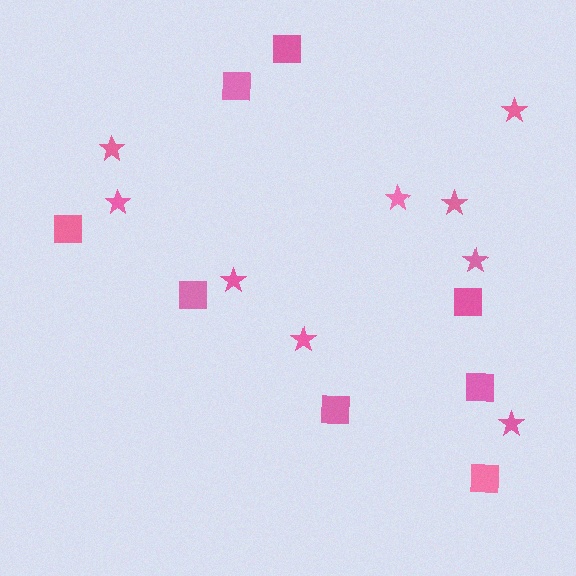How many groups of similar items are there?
There are 2 groups: one group of stars (9) and one group of squares (8).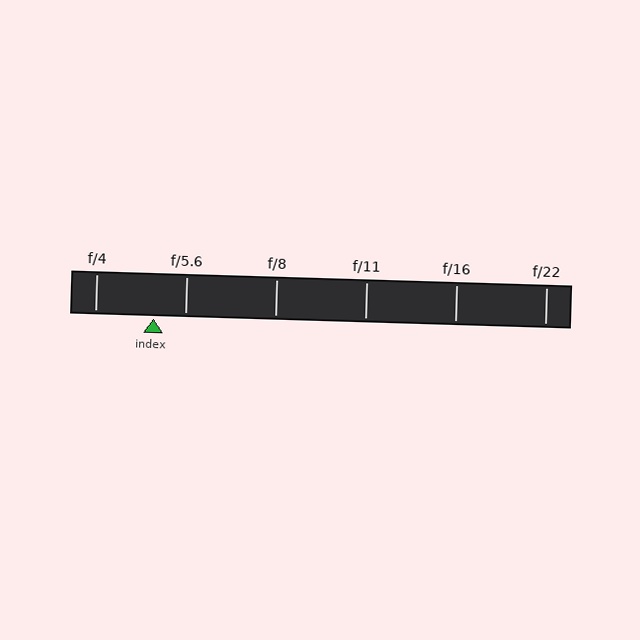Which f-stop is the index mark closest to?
The index mark is closest to f/5.6.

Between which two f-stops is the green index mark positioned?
The index mark is between f/4 and f/5.6.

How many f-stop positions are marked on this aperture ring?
There are 6 f-stop positions marked.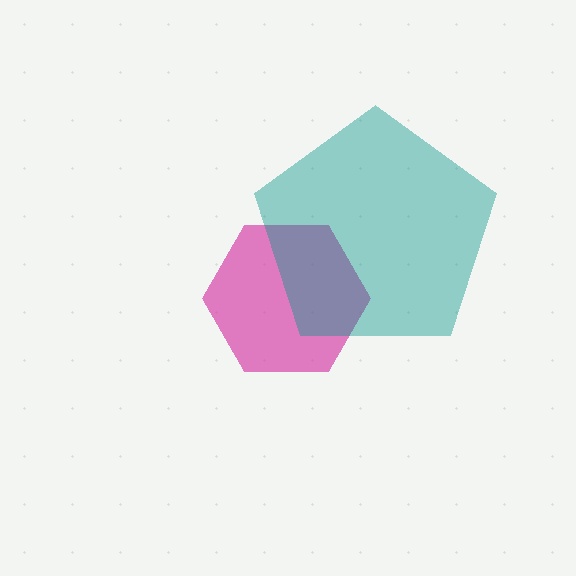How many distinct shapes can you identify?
There are 2 distinct shapes: a magenta hexagon, a teal pentagon.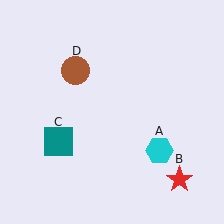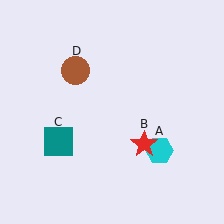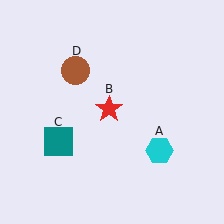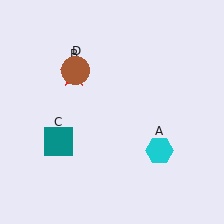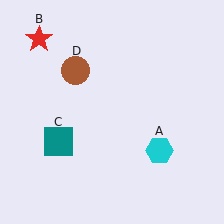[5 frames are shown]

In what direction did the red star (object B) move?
The red star (object B) moved up and to the left.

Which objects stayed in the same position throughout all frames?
Cyan hexagon (object A) and teal square (object C) and brown circle (object D) remained stationary.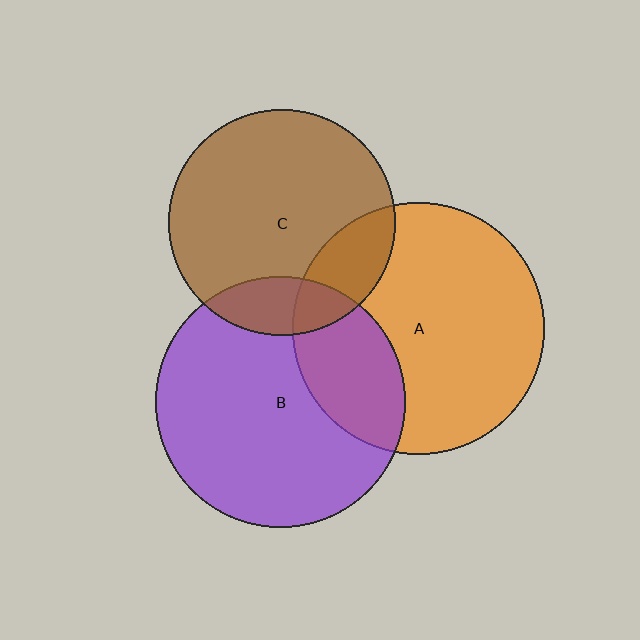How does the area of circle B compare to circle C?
Approximately 1.2 times.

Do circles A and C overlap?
Yes.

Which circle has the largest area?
Circle A (orange).